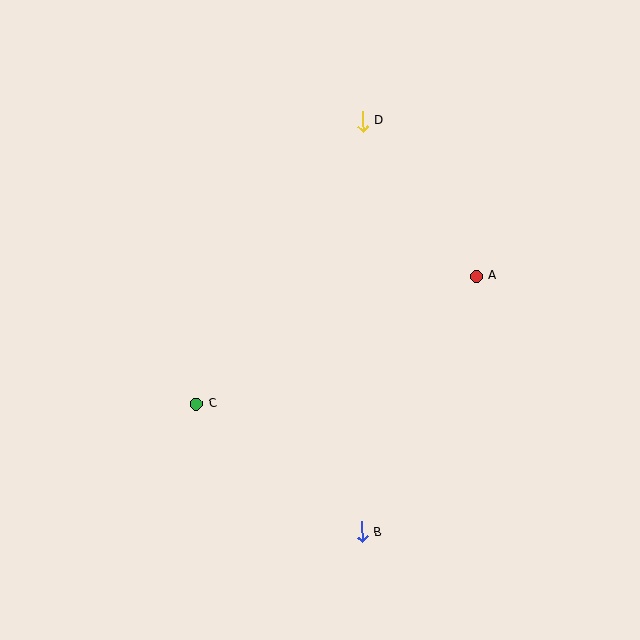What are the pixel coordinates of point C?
Point C is at (196, 404).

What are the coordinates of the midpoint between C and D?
The midpoint between C and D is at (279, 262).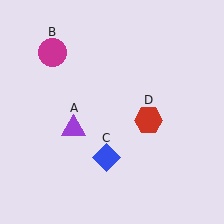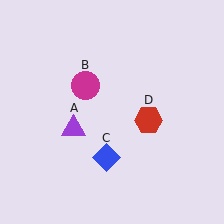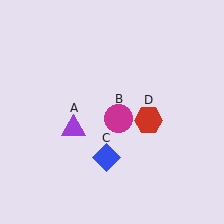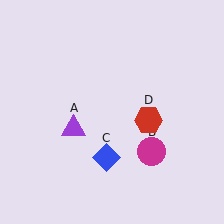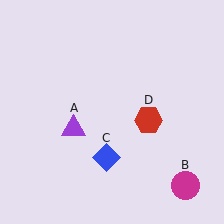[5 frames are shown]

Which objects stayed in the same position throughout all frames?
Purple triangle (object A) and blue diamond (object C) and red hexagon (object D) remained stationary.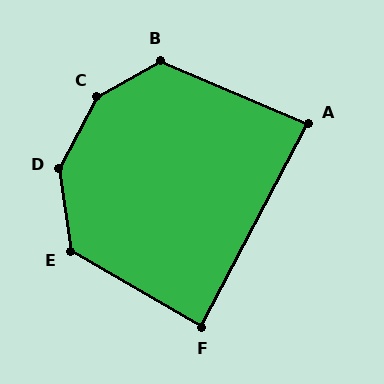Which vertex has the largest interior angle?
C, at approximately 147 degrees.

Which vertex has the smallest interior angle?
A, at approximately 85 degrees.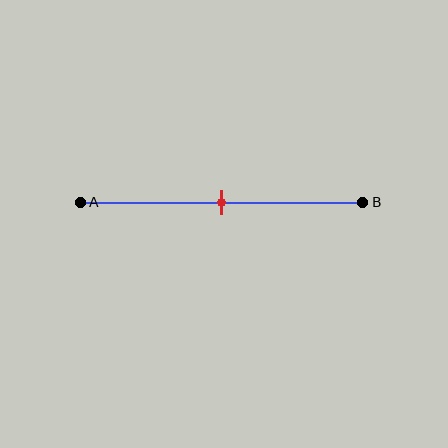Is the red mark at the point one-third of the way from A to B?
No, the mark is at about 50% from A, not at the 33% one-third point.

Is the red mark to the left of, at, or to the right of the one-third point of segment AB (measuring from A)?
The red mark is to the right of the one-third point of segment AB.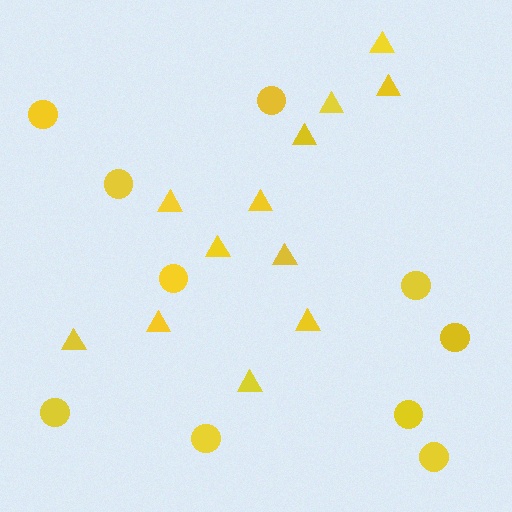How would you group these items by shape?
There are 2 groups: one group of triangles (12) and one group of circles (10).